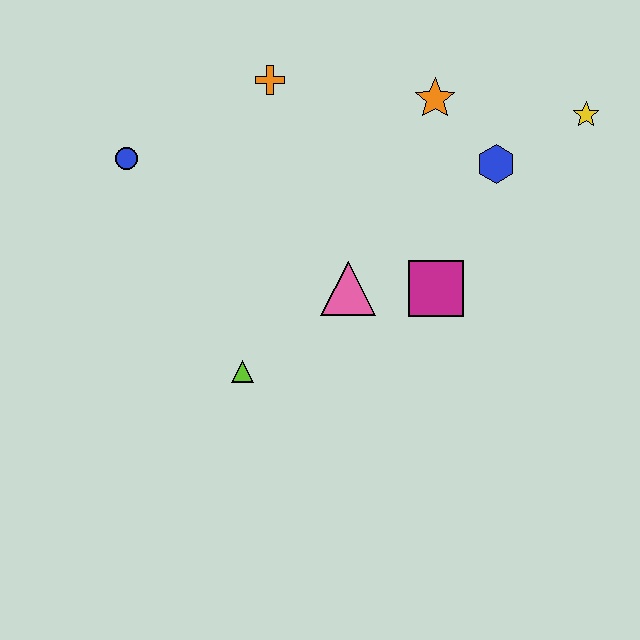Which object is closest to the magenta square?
The pink triangle is closest to the magenta square.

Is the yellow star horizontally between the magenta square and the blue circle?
No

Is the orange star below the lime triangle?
No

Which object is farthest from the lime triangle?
The yellow star is farthest from the lime triangle.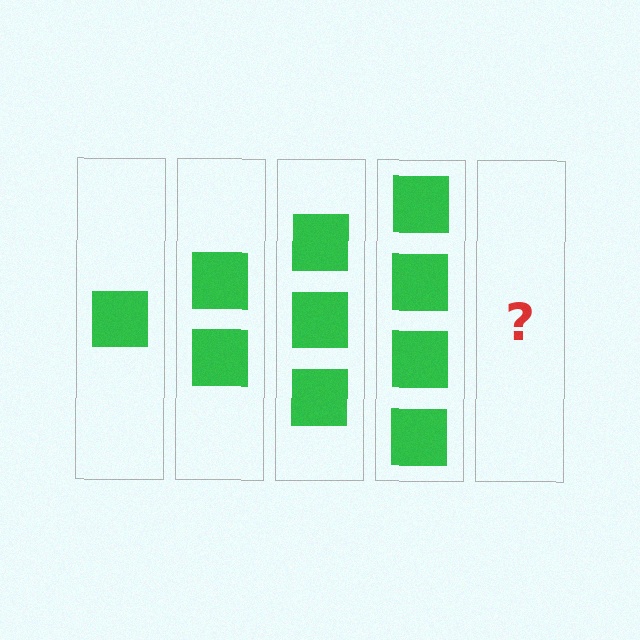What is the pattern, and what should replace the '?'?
The pattern is that each step adds one more square. The '?' should be 5 squares.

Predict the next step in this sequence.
The next step is 5 squares.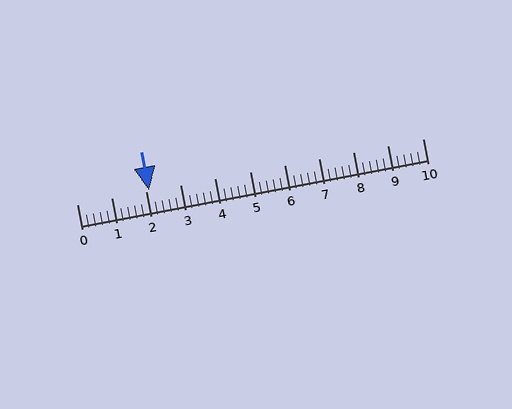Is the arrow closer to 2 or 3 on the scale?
The arrow is closer to 2.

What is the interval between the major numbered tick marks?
The major tick marks are spaced 1 units apart.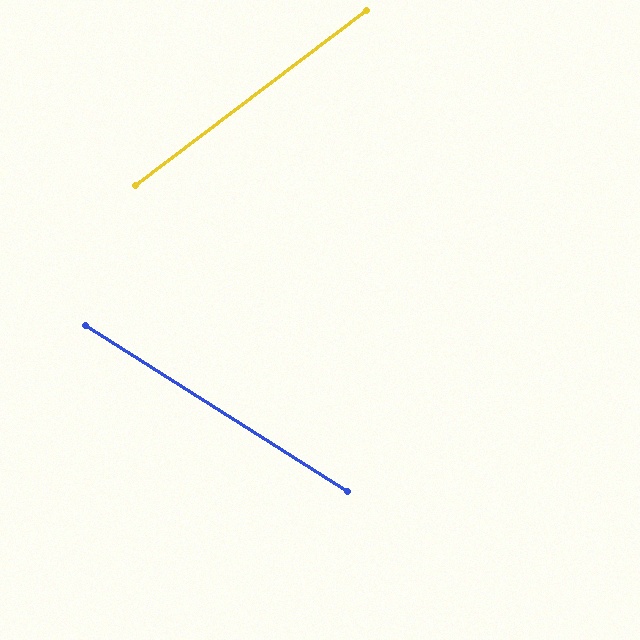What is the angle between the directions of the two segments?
Approximately 70 degrees.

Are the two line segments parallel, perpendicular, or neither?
Neither parallel nor perpendicular — they differ by about 70°.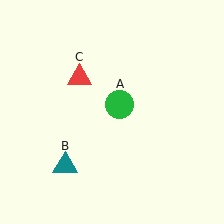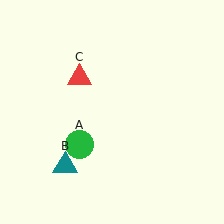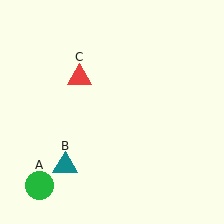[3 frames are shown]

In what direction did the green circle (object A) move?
The green circle (object A) moved down and to the left.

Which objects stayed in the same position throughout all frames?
Teal triangle (object B) and red triangle (object C) remained stationary.